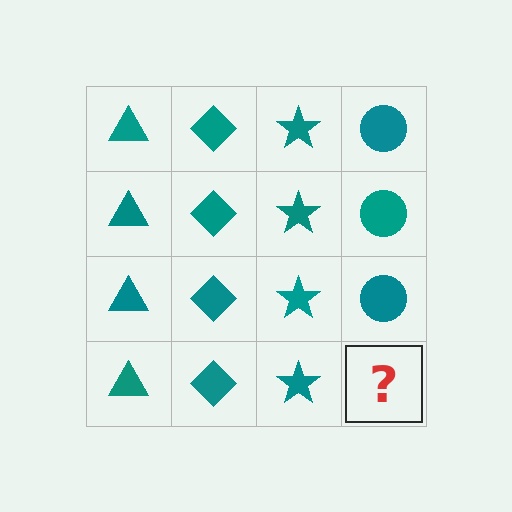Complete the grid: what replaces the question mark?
The question mark should be replaced with a teal circle.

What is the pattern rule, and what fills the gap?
The rule is that each column has a consistent shape. The gap should be filled with a teal circle.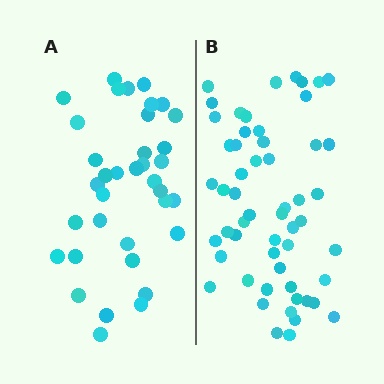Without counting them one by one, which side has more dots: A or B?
Region B (the right region) has more dots.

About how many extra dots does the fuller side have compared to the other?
Region B has approximately 20 more dots than region A.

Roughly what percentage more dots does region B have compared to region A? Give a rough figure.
About 55% more.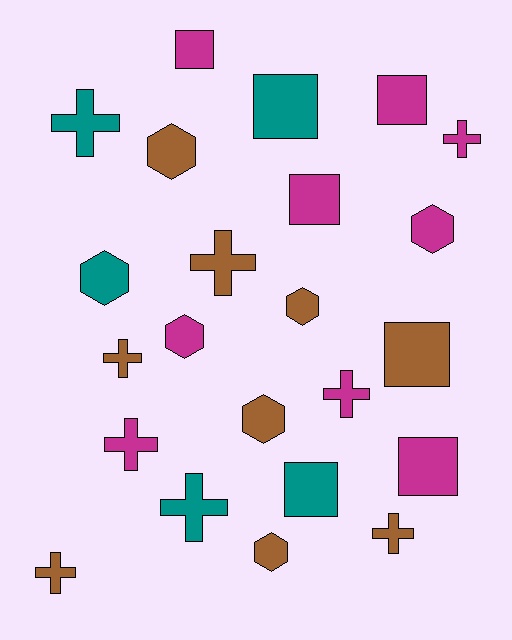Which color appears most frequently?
Brown, with 9 objects.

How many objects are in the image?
There are 23 objects.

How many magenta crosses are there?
There are 3 magenta crosses.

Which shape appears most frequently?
Cross, with 9 objects.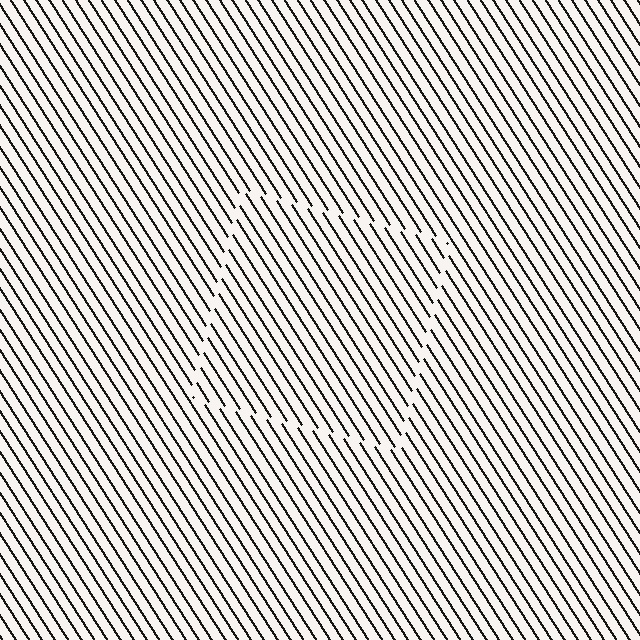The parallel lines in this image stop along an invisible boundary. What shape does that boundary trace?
An illusory square. The interior of the shape contains the same grating, shifted by half a period — the contour is defined by the phase discontinuity where line-ends from the inner and outer gratings abut.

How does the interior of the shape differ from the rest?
The interior of the shape contains the same grating, shifted by half a period — the contour is defined by the phase discontinuity where line-ends from the inner and outer gratings abut.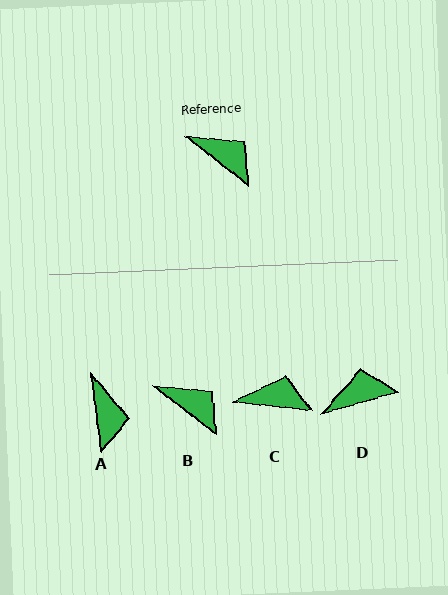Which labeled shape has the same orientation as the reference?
B.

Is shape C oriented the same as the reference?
No, it is off by about 32 degrees.